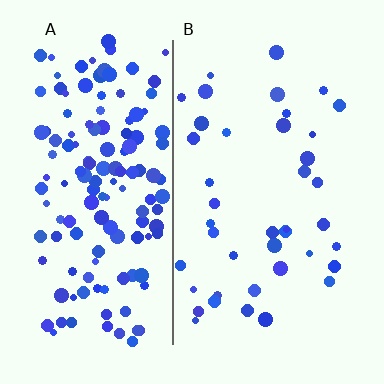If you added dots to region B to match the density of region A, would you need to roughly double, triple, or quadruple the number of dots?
Approximately triple.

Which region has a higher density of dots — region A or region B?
A (the left).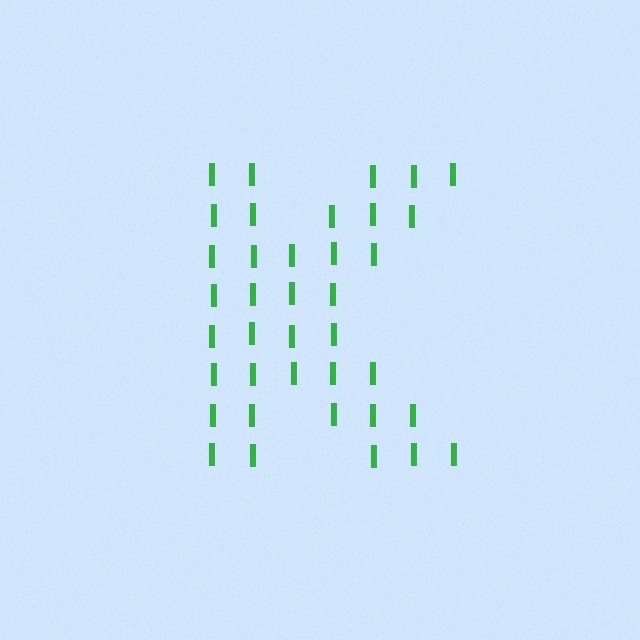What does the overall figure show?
The overall figure shows the letter K.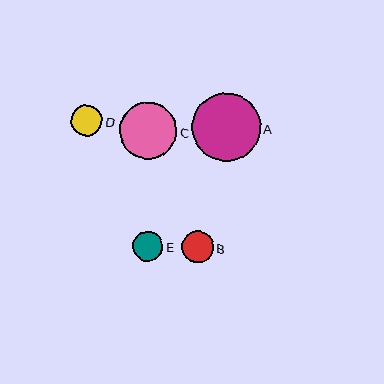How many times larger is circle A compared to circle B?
Circle A is approximately 2.1 times the size of circle B.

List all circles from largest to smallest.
From largest to smallest: A, C, B, D, E.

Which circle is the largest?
Circle A is the largest with a size of approximately 68 pixels.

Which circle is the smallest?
Circle E is the smallest with a size of approximately 30 pixels.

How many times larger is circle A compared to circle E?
Circle A is approximately 2.3 times the size of circle E.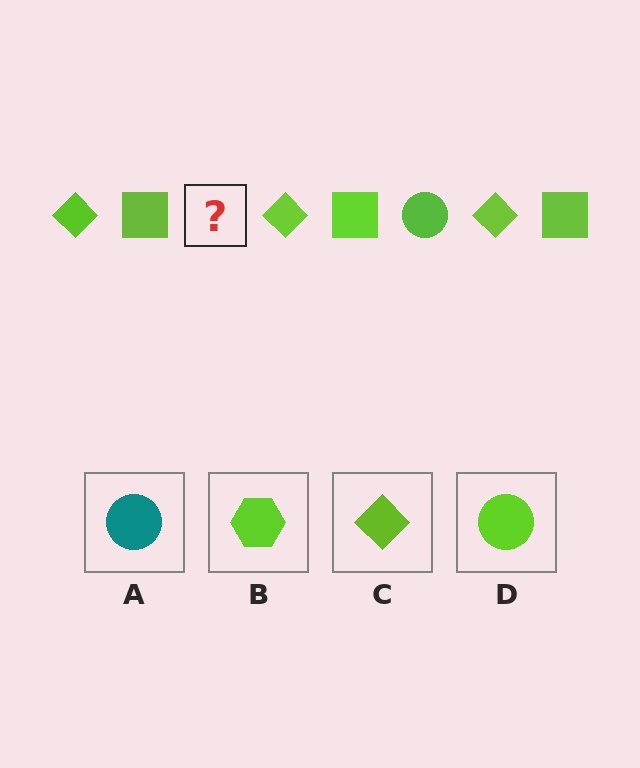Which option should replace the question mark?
Option D.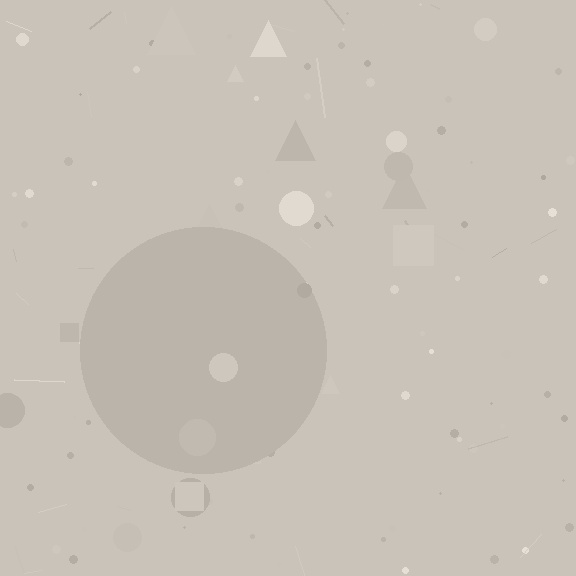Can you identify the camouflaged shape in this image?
The camouflaged shape is a circle.